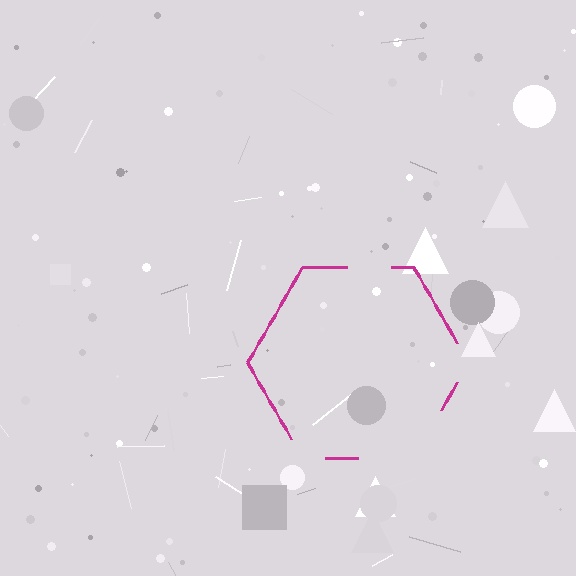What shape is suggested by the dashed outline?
The dashed outline suggests a hexagon.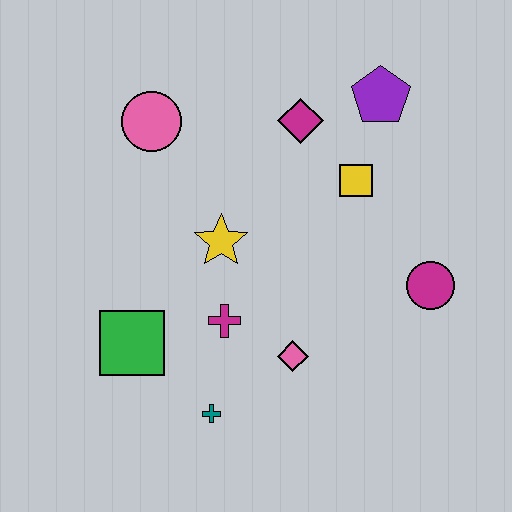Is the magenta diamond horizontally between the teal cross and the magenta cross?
No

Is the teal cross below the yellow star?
Yes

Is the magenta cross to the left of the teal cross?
No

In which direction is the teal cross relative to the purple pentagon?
The teal cross is below the purple pentagon.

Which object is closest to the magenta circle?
The yellow square is closest to the magenta circle.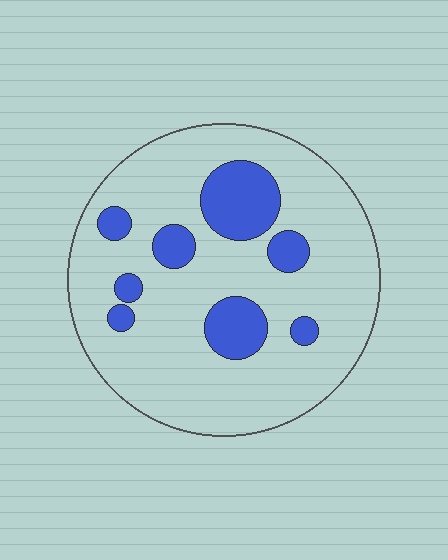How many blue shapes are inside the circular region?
8.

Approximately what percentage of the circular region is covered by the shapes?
Approximately 20%.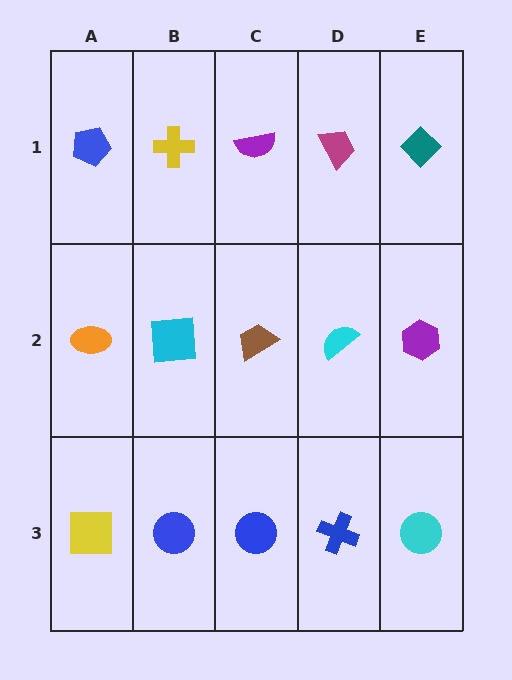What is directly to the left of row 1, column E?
A magenta trapezoid.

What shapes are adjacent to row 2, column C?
A purple semicircle (row 1, column C), a blue circle (row 3, column C), a cyan square (row 2, column B), a cyan semicircle (row 2, column D).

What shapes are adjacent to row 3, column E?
A purple hexagon (row 2, column E), a blue cross (row 3, column D).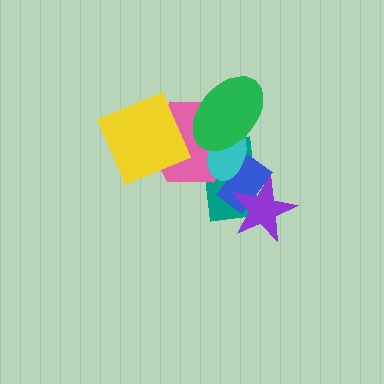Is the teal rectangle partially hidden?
Yes, it is partially covered by another shape.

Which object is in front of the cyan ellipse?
The green ellipse is in front of the cyan ellipse.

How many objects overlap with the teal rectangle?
5 objects overlap with the teal rectangle.